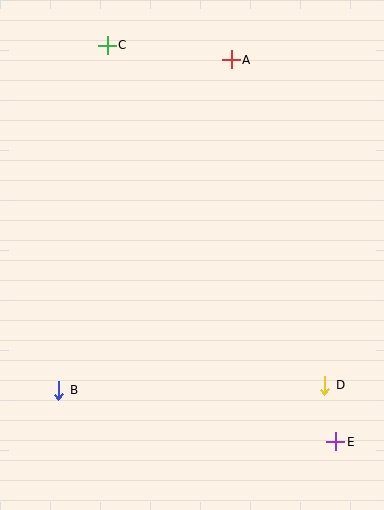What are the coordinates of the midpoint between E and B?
The midpoint between E and B is at (197, 416).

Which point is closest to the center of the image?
Point D at (325, 385) is closest to the center.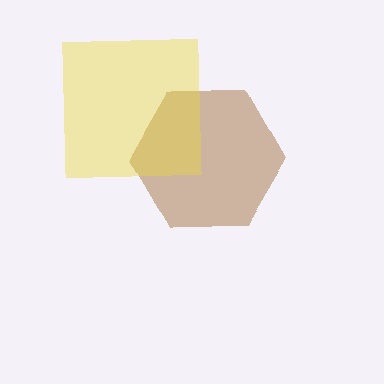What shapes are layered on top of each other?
The layered shapes are: a brown hexagon, a yellow square.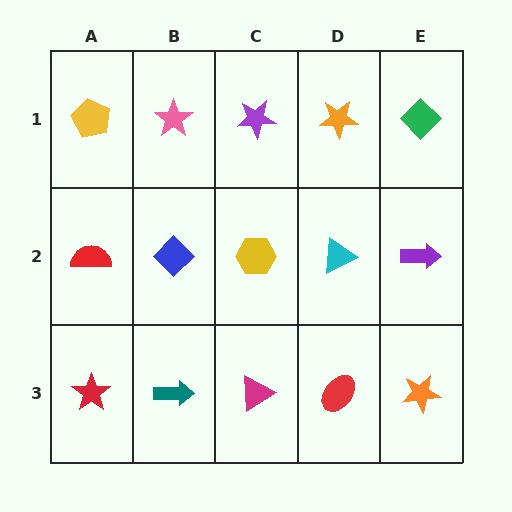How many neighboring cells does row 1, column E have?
2.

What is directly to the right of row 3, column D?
An orange star.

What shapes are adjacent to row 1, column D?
A cyan triangle (row 2, column D), a purple star (row 1, column C), a green diamond (row 1, column E).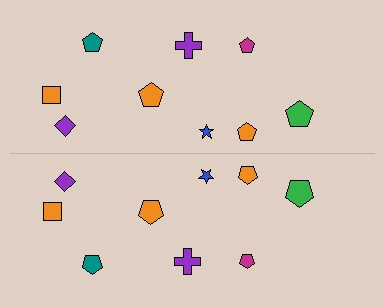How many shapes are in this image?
There are 18 shapes in this image.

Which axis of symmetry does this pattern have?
The pattern has a horizontal axis of symmetry running through the center of the image.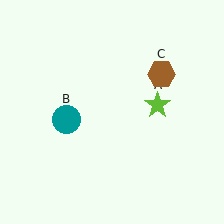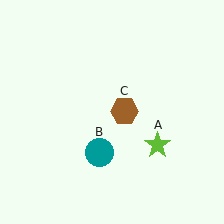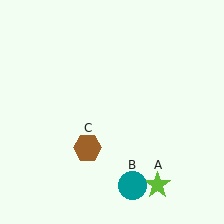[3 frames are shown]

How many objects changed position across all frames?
3 objects changed position: lime star (object A), teal circle (object B), brown hexagon (object C).